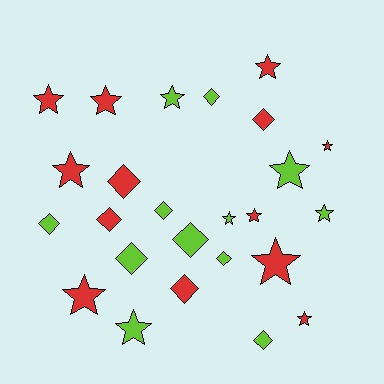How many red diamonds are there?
There are 4 red diamonds.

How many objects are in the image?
There are 25 objects.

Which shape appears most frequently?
Star, with 14 objects.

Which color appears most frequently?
Red, with 13 objects.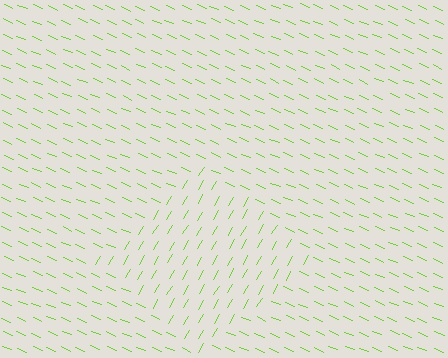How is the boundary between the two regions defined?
The boundary is defined purely by a change in line orientation (approximately 83 degrees difference). All lines are the same color and thickness.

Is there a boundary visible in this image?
Yes, there is a texture boundary formed by a change in line orientation.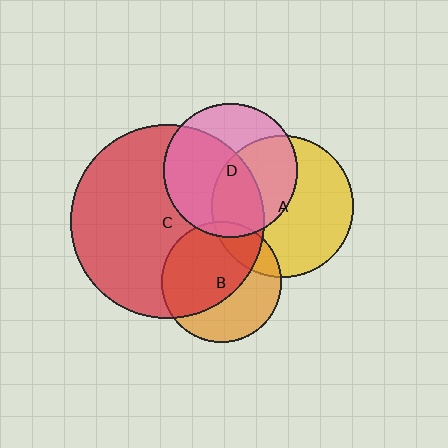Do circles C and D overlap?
Yes.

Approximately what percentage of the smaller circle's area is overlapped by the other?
Approximately 55%.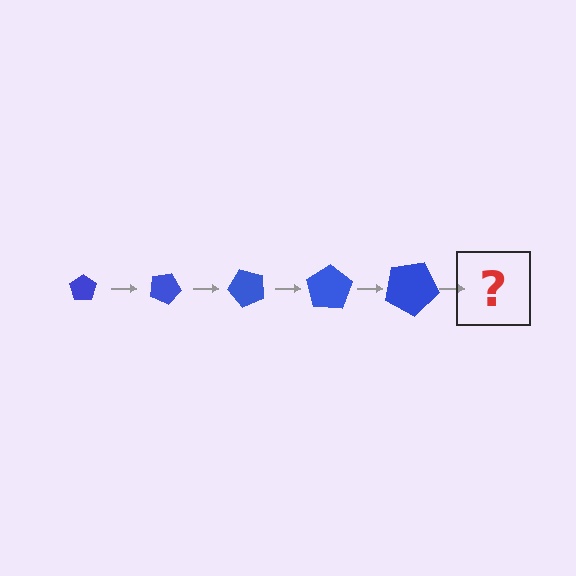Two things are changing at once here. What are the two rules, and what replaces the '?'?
The two rules are that the pentagon grows larger each step and it rotates 25 degrees each step. The '?' should be a pentagon, larger than the previous one and rotated 125 degrees from the start.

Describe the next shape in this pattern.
It should be a pentagon, larger than the previous one and rotated 125 degrees from the start.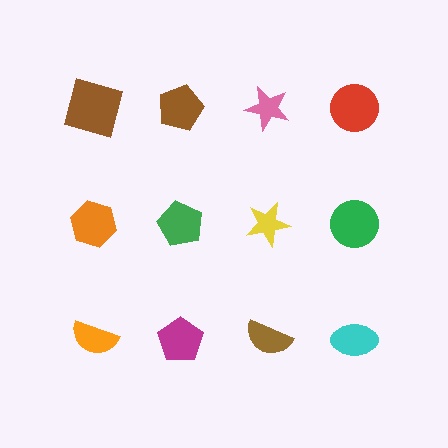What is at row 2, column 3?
A yellow star.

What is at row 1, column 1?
A brown square.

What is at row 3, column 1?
An orange semicircle.